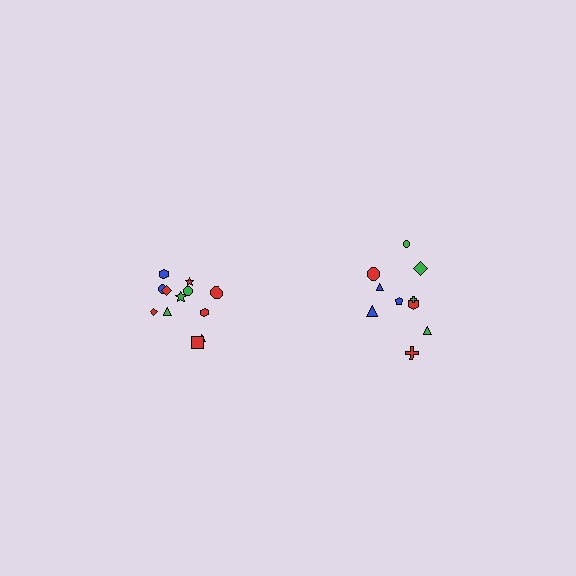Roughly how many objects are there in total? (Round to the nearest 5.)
Roughly 20 objects in total.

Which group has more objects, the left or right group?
The left group.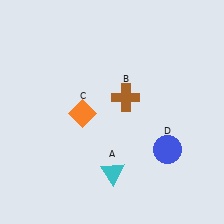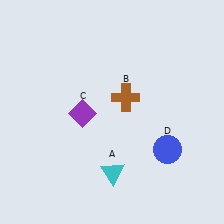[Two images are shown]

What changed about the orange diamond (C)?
In Image 1, C is orange. In Image 2, it changed to purple.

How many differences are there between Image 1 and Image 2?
There is 1 difference between the two images.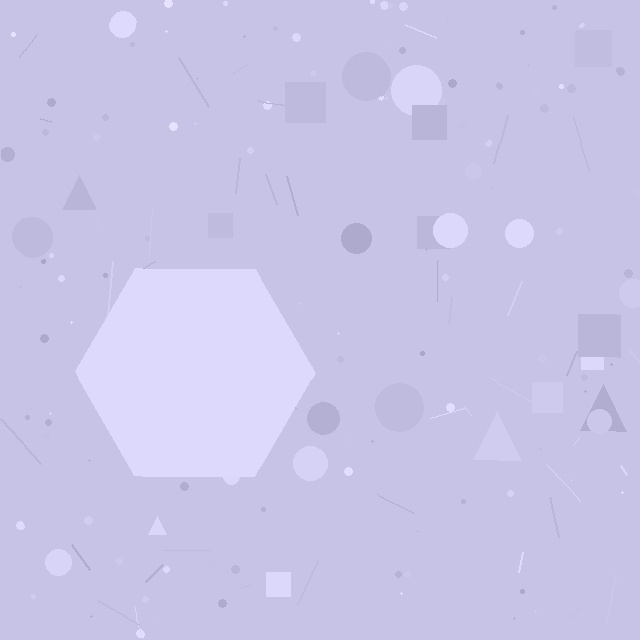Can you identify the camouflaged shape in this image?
The camouflaged shape is a hexagon.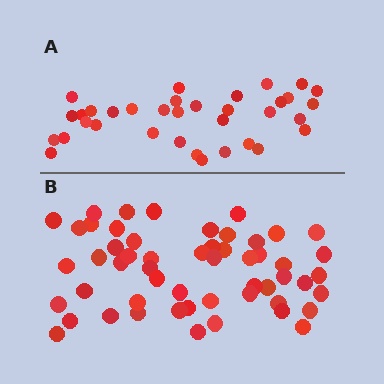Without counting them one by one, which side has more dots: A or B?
Region B (the bottom region) has more dots.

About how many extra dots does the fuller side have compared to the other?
Region B has approximately 20 more dots than region A.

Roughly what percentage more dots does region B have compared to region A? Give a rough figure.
About 55% more.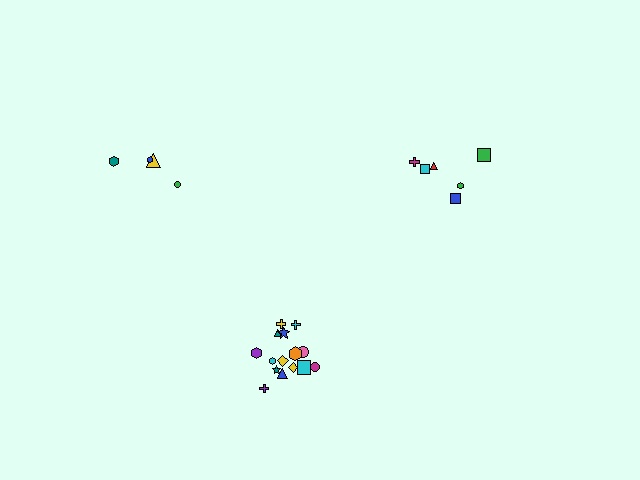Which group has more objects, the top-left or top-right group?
The top-right group.